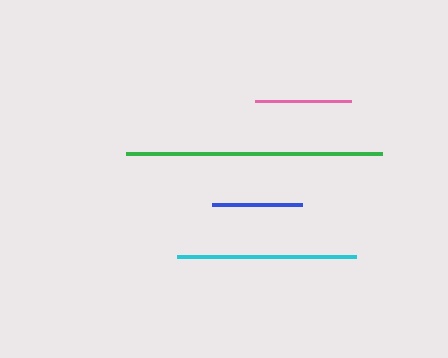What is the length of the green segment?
The green segment is approximately 256 pixels long.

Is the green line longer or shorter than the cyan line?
The green line is longer than the cyan line.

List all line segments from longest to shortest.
From longest to shortest: green, cyan, pink, blue.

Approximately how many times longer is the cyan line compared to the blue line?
The cyan line is approximately 2.0 times the length of the blue line.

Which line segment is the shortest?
The blue line is the shortest at approximately 90 pixels.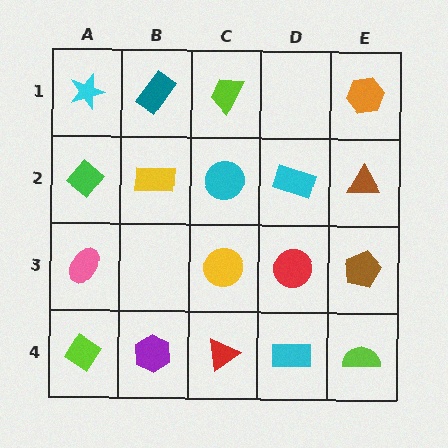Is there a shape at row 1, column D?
No, that cell is empty.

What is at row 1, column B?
A teal rectangle.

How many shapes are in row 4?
5 shapes.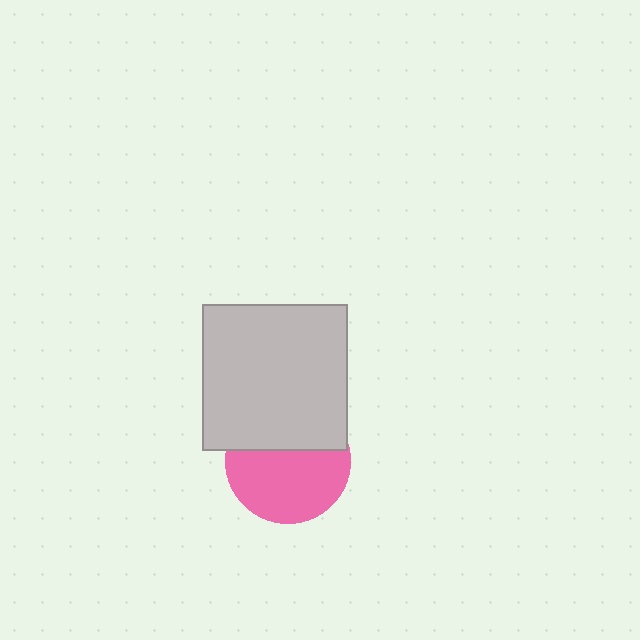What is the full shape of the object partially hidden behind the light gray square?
The partially hidden object is a pink circle.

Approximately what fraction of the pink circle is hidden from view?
Roughly 40% of the pink circle is hidden behind the light gray square.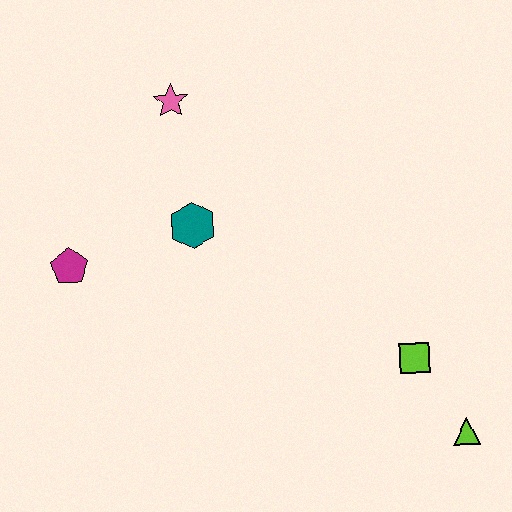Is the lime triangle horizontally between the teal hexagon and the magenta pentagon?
No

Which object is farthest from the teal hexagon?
The lime triangle is farthest from the teal hexagon.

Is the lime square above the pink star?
No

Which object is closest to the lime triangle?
The lime square is closest to the lime triangle.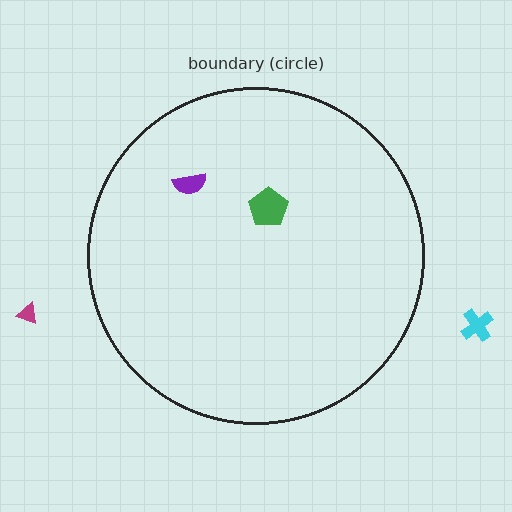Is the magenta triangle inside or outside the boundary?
Outside.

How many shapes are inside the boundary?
2 inside, 2 outside.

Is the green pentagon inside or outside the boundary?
Inside.